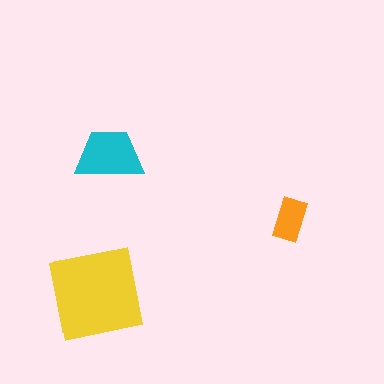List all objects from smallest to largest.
The orange rectangle, the cyan trapezoid, the yellow square.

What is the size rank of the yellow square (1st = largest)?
1st.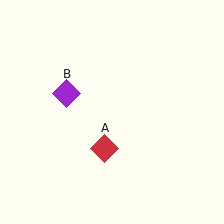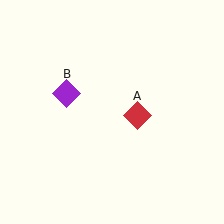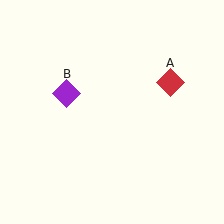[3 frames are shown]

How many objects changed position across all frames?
1 object changed position: red diamond (object A).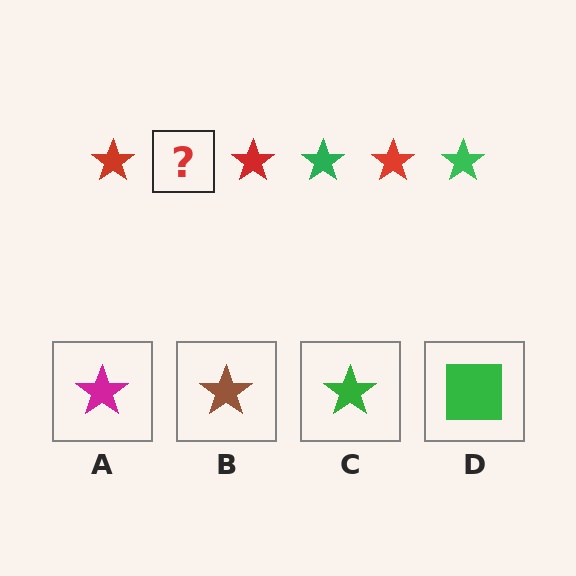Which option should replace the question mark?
Option C.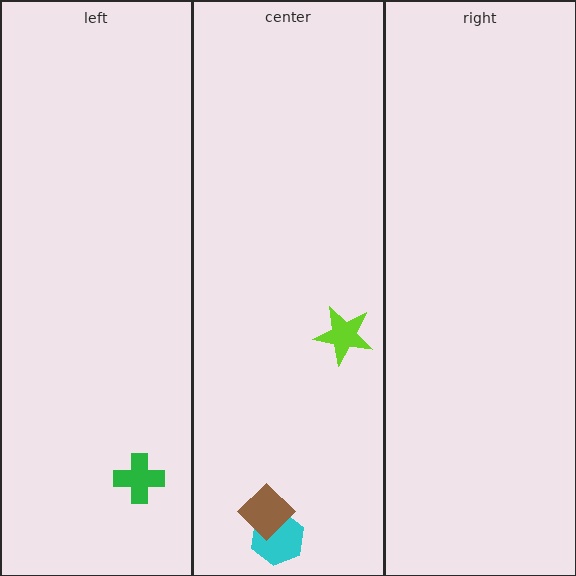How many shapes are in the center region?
3.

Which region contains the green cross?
The left region.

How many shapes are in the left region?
1.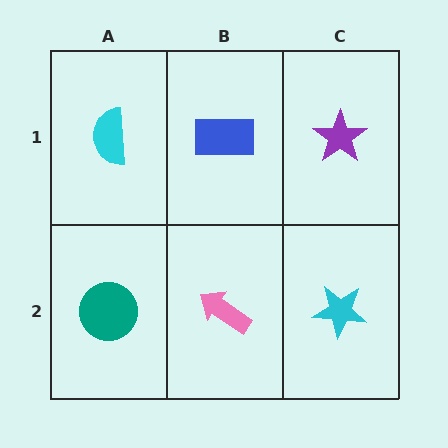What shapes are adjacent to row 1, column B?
A pink arrow (row 2, column B), a cyan semicircle (row 1, column A), a purple star (row 1, column C).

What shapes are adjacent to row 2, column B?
A blue rectangle (row 1, column B), a teal circle (row 2, column A), a cyan star (row 2, column C).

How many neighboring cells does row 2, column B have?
3.